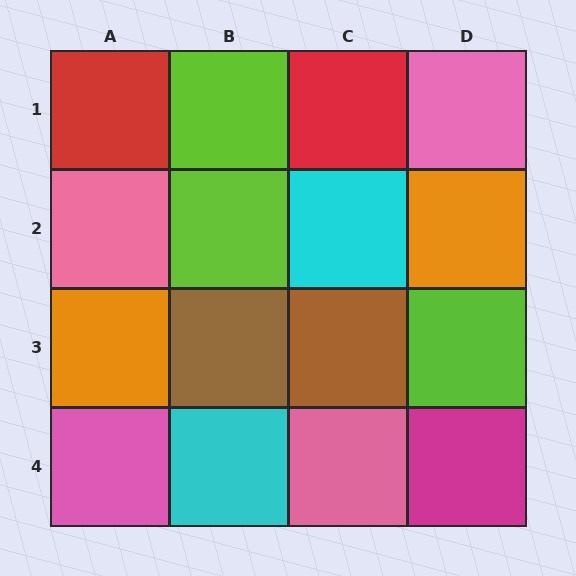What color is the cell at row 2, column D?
Orange.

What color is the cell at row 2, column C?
Cyan.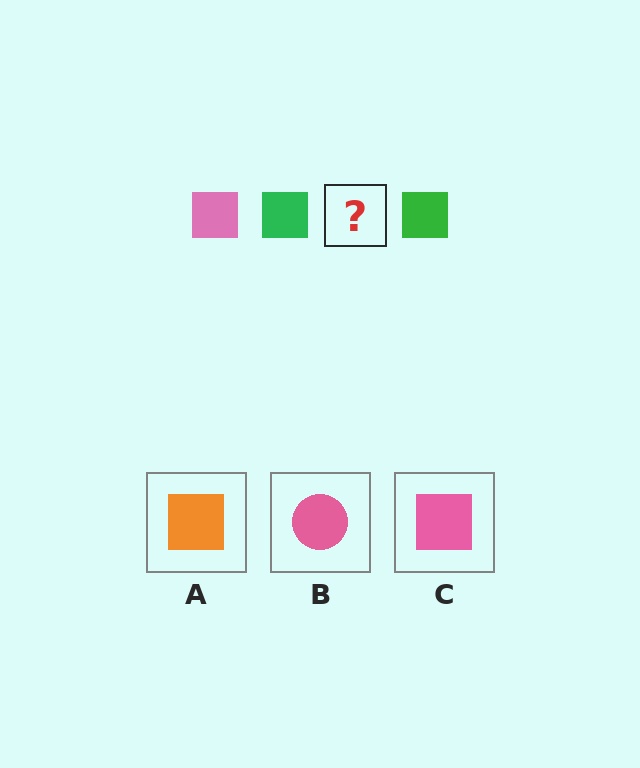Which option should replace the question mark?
Option C.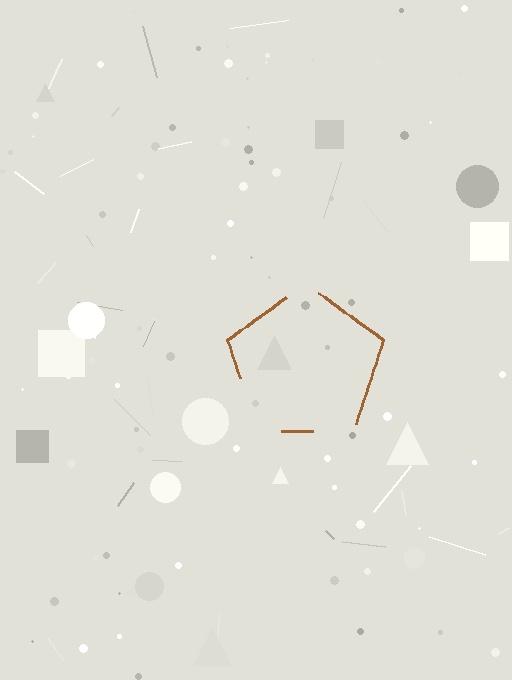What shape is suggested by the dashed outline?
The dashed outline suggests a pentagon.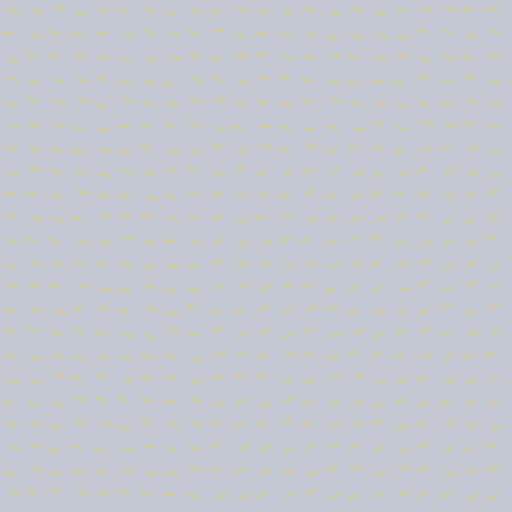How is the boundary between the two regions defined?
The boundary is defined purely by a change in line orientation (approximately 31 degrees difference). All lines are the same color and thickness.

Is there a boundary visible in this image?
Yes, there is a texture boundary formed by a change in line orientation.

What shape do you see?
I see a rectangle.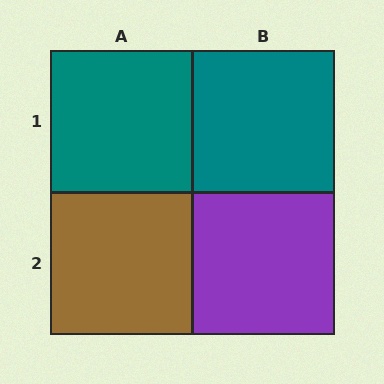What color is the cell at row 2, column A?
Brown.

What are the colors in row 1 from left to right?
Teal, teal.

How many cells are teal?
2 cells are teal.